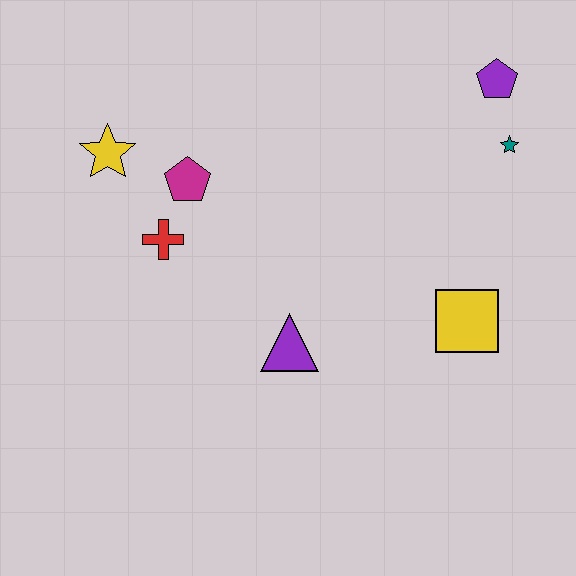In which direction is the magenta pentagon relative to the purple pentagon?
The magenta pentagon is to the left of the purple pentagon.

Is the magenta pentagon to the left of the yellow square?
Yes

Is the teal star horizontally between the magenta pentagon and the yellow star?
No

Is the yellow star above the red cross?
Yes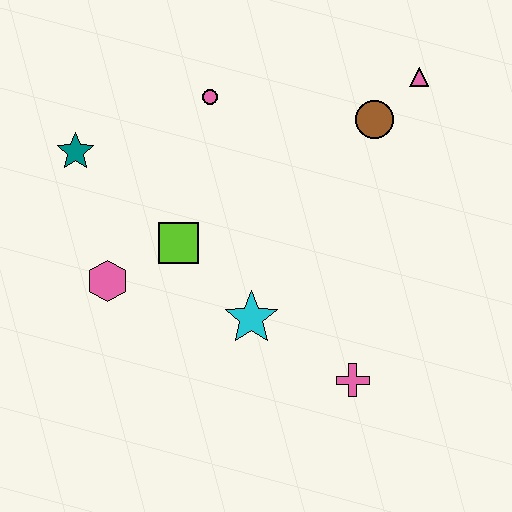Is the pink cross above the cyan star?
No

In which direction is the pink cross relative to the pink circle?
The pink cross is below the pink circle.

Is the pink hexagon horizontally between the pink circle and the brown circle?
No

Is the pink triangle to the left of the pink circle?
No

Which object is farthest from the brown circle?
The pink hexagon is farthest from the brown circle.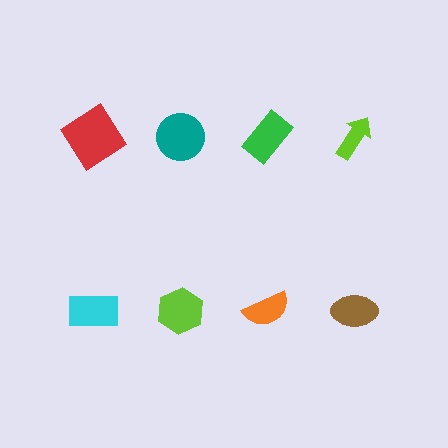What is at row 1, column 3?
A green rectangle.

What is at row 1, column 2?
A teal circle.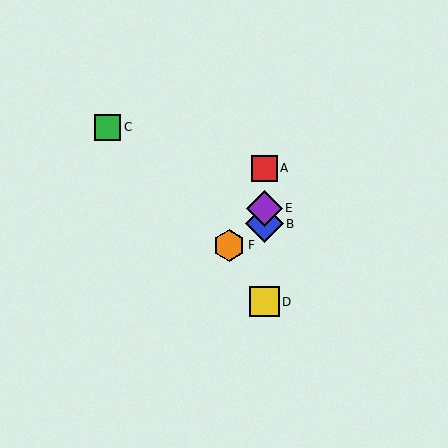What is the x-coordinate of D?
Object D is at x≈264.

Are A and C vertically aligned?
No, A is at x≈264 and C is at x≈107.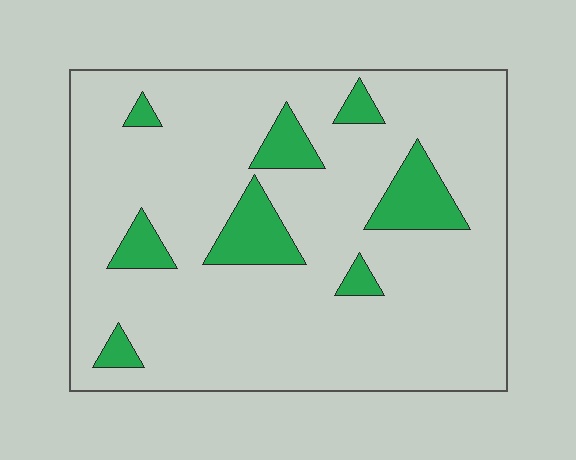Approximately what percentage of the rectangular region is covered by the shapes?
Approximately 15%.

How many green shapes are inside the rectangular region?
8.